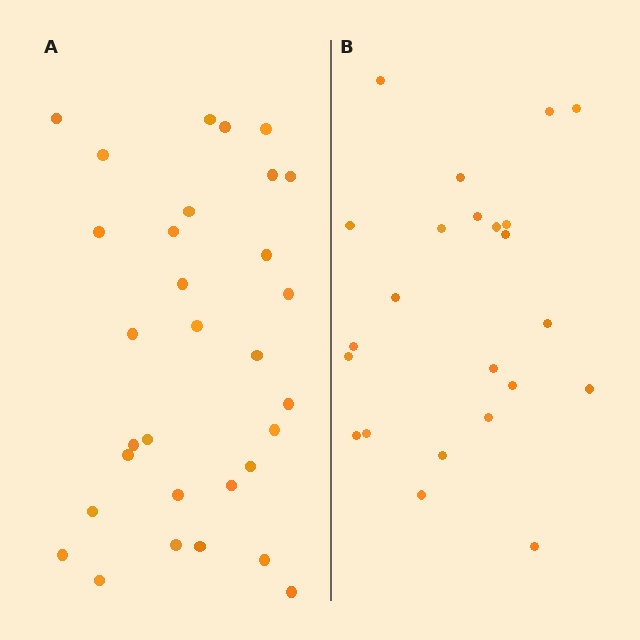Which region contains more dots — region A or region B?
Region A (the left region) has more dots.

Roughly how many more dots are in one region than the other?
Region A has roughly 8 or so more dots than region B.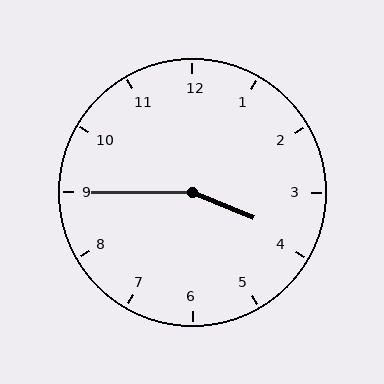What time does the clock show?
3:45.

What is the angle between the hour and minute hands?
Approximately 158 degrees.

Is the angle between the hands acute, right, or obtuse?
It is obtuse.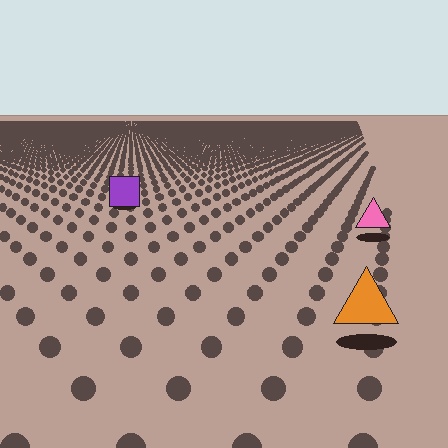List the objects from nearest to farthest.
From nearest to farthest: the orange triangle, the pink triangle, the purple square.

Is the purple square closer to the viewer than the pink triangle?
No. The pink triangle is closer — you can tell from the texture gradient: the ground texture is coarser near it.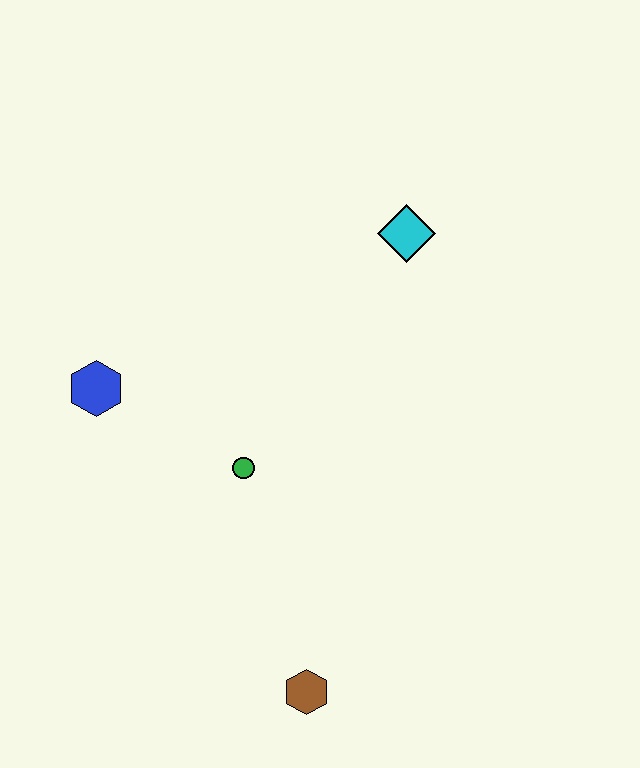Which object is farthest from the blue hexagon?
The brown hexagon is farthest from the blue hexagon.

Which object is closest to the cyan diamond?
The green circle is closest to the cyan diamond.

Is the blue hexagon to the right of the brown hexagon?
No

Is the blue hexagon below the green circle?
No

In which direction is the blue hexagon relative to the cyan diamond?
The blue hexagon is to the left of the cyan diamond.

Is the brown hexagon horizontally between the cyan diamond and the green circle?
Yes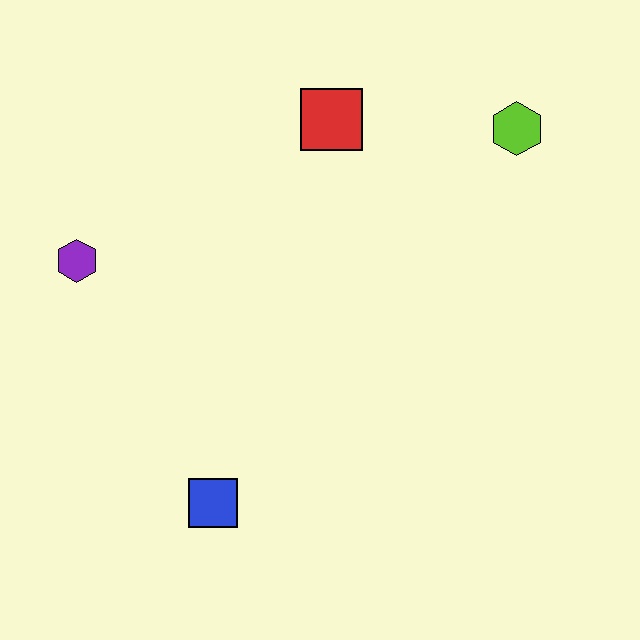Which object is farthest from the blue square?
The lime hexagon is farthest from the blue square.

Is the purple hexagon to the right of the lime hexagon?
No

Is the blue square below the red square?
Yes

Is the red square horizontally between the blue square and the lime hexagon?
Yes